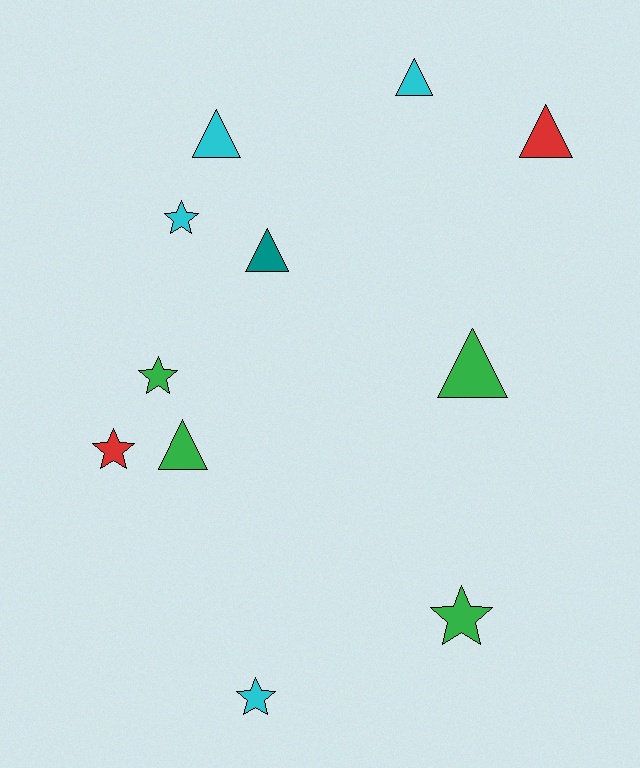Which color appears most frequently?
Green, with 4 objects.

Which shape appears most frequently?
Triangle, with 6 objects.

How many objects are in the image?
There are 11 objects.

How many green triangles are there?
There are 2 green triangles.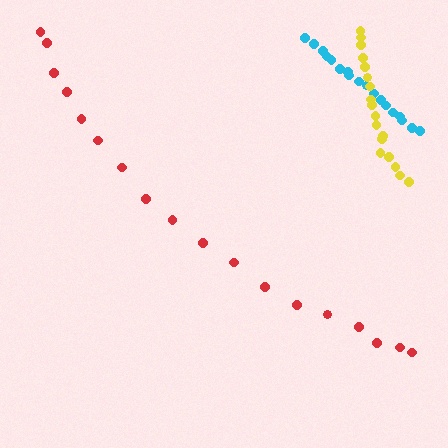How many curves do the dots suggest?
There are 3 distinct paths.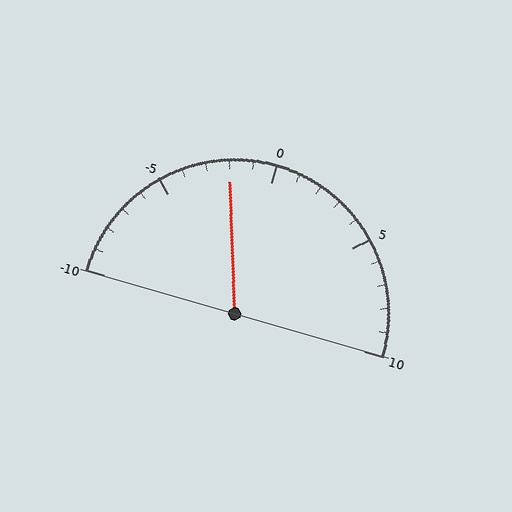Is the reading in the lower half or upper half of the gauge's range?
The reading is in the lower half of the range (-10 to 10).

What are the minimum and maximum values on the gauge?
The gauge ranges from -10 to 10.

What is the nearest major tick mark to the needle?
The nearest major tick mark is 0.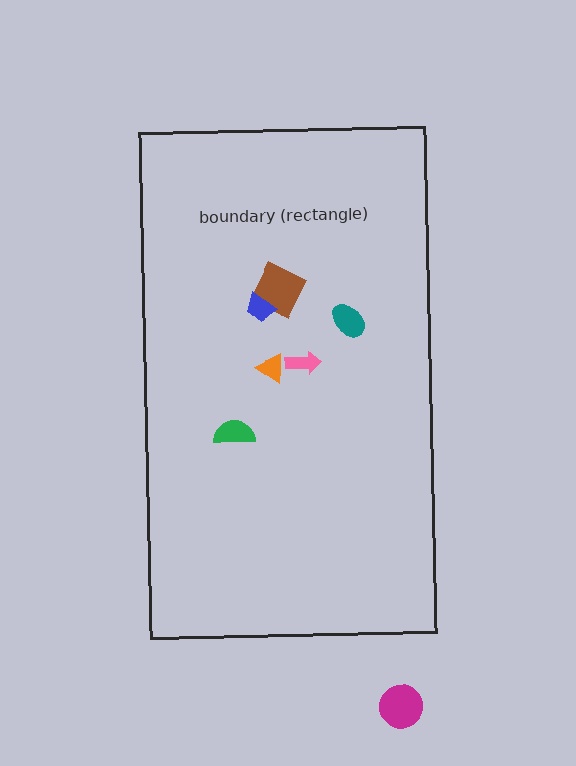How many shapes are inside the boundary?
6 inside, 1 outside.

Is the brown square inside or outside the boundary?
Inside.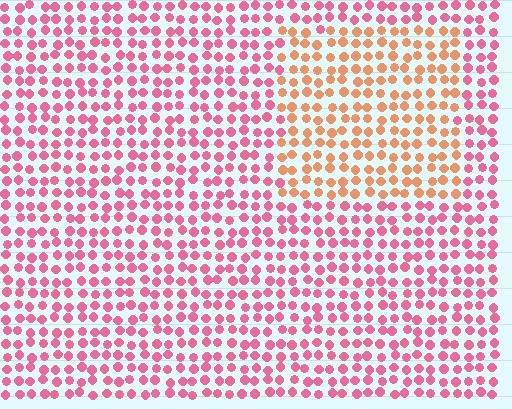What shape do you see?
I see a rectangle.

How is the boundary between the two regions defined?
The boundary is defined purely by a slight shift in hue (about 43 degrees). Spacing, size, and orientation are identical on both sides.